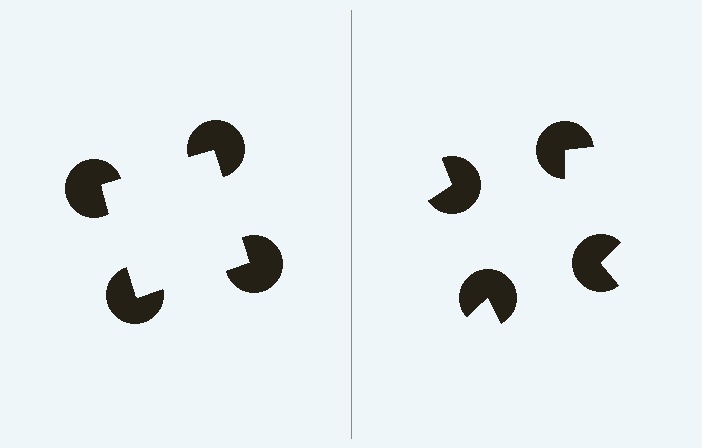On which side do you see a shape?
An illusory square appears on the left side. On the right side the wedge cuts are rotated, so no coherent shape forms.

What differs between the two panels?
The pac-man discs are positioned identically on both sides; only the wedge orientations differ. On the left they align to a square; on the right they are misaligned.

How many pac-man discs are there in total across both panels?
8 — 4 on each side.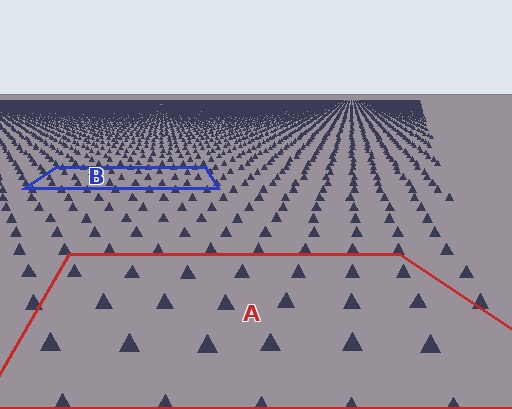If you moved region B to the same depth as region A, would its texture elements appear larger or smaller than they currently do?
They would appear larger. At a closer depth, the same texture elements are projected at a bigger on-screen size.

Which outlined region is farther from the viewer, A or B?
Region B is farther from the viewer — the texture elements inside it appear smaller and more densely packed.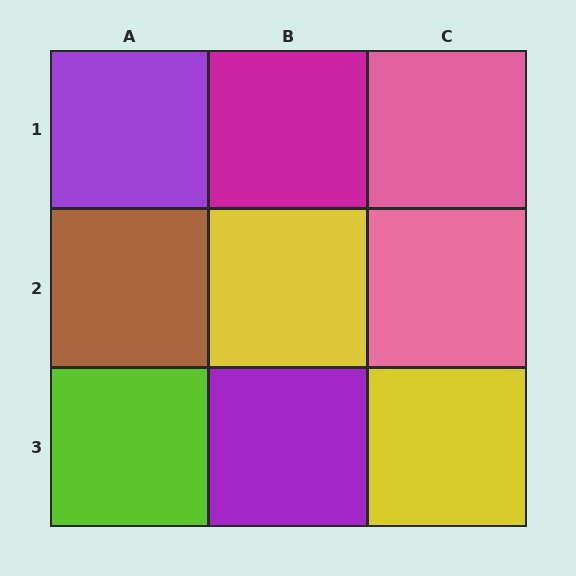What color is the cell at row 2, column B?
Yellow.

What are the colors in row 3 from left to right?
Lime, purple, yellow.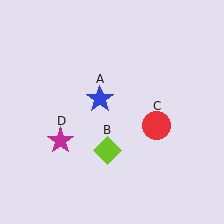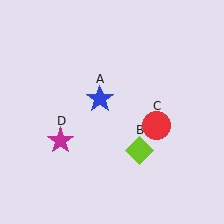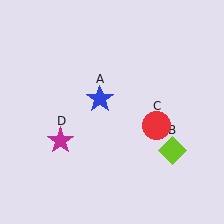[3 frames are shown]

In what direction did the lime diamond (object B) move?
The lime diamond (object B) moved right.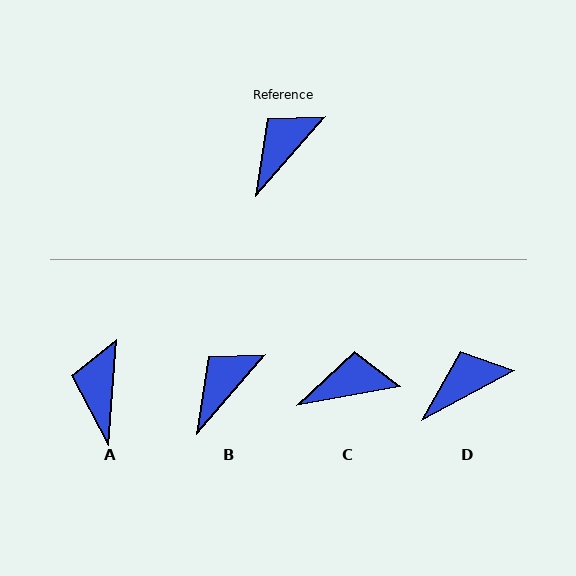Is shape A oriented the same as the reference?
No, it is off by about 37 degrees.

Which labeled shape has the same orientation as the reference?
B.